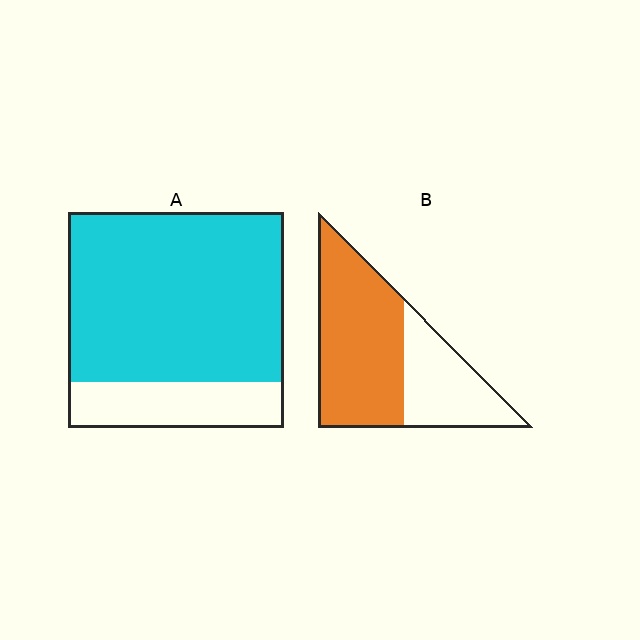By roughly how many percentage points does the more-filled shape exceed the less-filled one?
By roughly 15 percentage points (A over B).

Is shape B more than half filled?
Yes.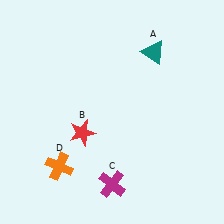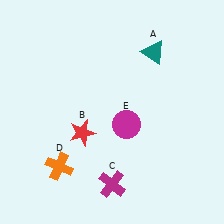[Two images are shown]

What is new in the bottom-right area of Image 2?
A magenta circle (E) was added in the bottom-right area of Image 2.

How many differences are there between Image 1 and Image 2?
There is 1 difference between the two images.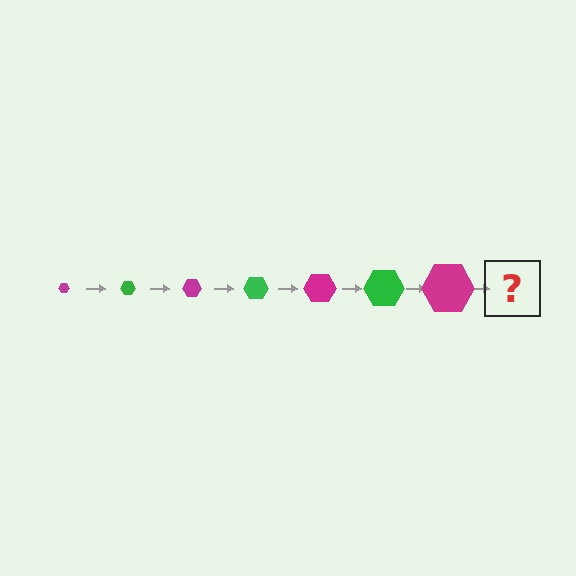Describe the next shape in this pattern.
It should be a green hexagon, larger than the previous one.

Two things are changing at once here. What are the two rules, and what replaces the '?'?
The two rules are that the hexagon grows larger each step and the color cycles through magenta and green. The '?' should be a green hexagon, larger than the previous one.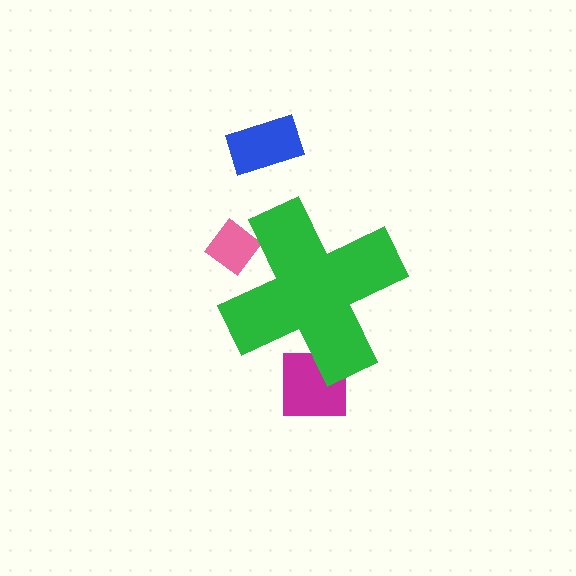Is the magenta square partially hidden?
Yes, the magenta square is partially hidden behind the green cross.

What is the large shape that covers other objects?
A green cross.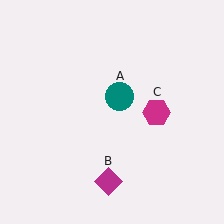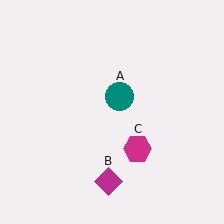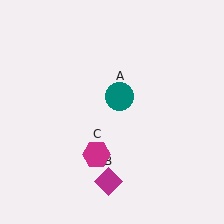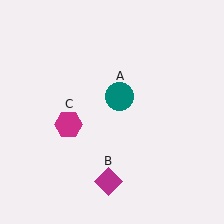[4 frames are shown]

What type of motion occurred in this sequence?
The magenta hexagon (object C) rotated clockwise around the center of the scene.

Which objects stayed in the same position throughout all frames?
Teal circle (object A) and magenta diamond (object B) remained stationary.